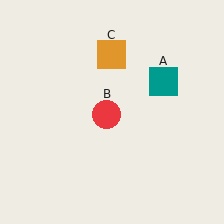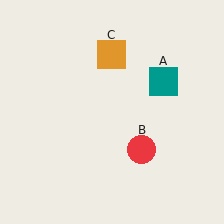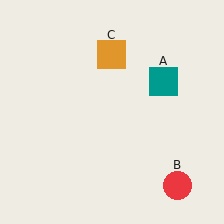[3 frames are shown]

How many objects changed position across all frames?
1 object changed position: red circle (object B).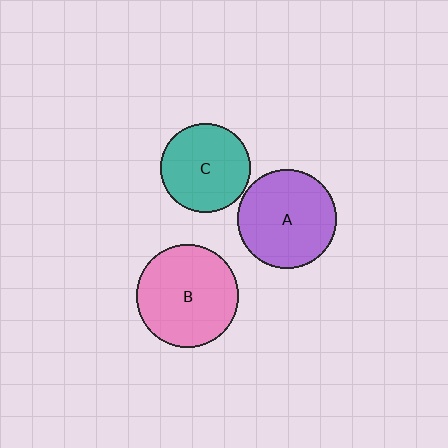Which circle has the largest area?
Circle B (pink).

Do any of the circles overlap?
No, none of the circles overlap.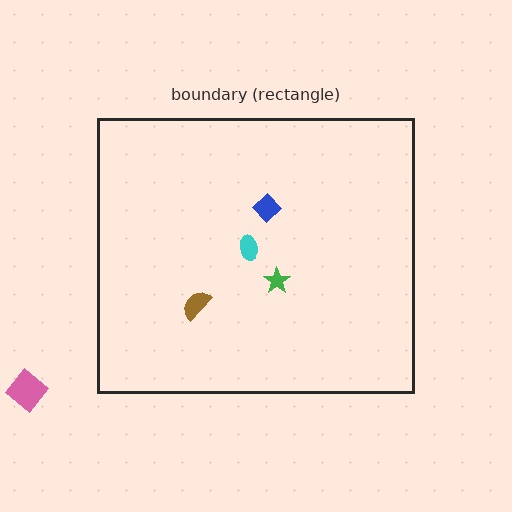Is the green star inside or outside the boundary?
Inside.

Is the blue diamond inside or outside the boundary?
Inside.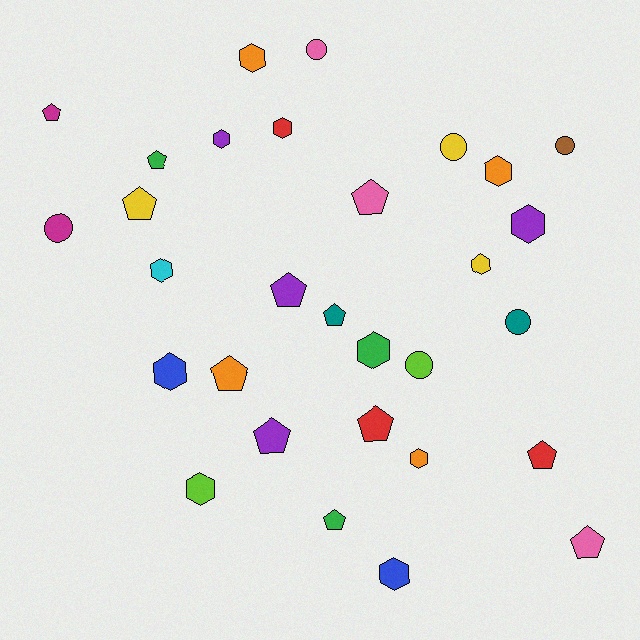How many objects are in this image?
There are 30 objects.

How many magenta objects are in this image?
There are 2 magenta objects.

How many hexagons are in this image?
There are 12 hexagons.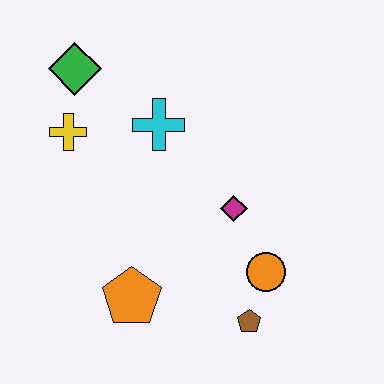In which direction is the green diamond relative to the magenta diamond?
The green diamond is to the left of the magenta diamond.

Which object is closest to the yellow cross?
The green diamond is closest to the yellow cross.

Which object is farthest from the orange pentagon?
The green diamond is farthest from the orange pentagon.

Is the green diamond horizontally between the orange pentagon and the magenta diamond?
No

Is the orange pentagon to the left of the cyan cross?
Yes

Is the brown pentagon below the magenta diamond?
Yes